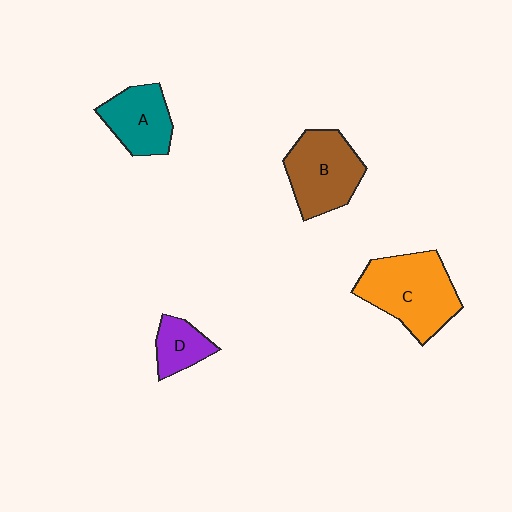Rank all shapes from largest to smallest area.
From largest to smallest: C (orange), B (brown), A (teal), D (purple).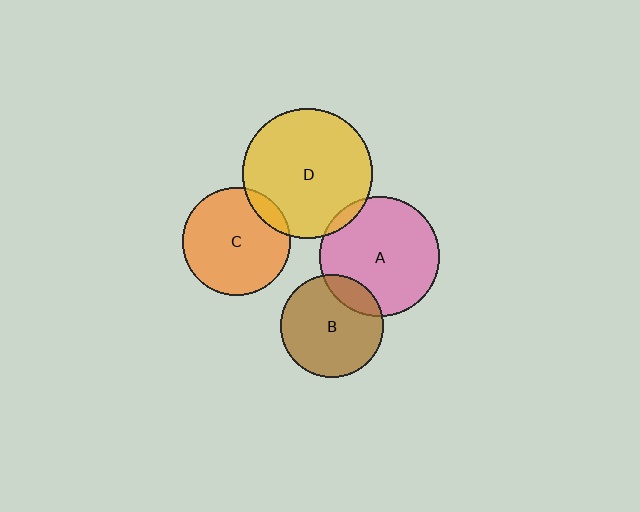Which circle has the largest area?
Circle D (yellow).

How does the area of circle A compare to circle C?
Approximately 1.2 times.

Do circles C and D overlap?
Yes.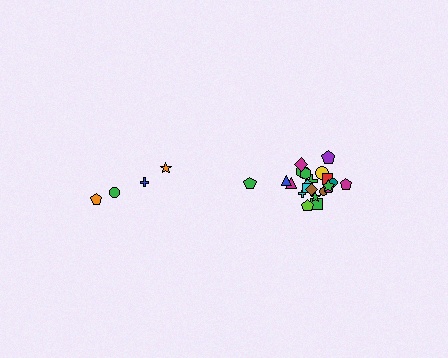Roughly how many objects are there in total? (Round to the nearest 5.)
Roughly 25 objects in total.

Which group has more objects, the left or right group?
The right group.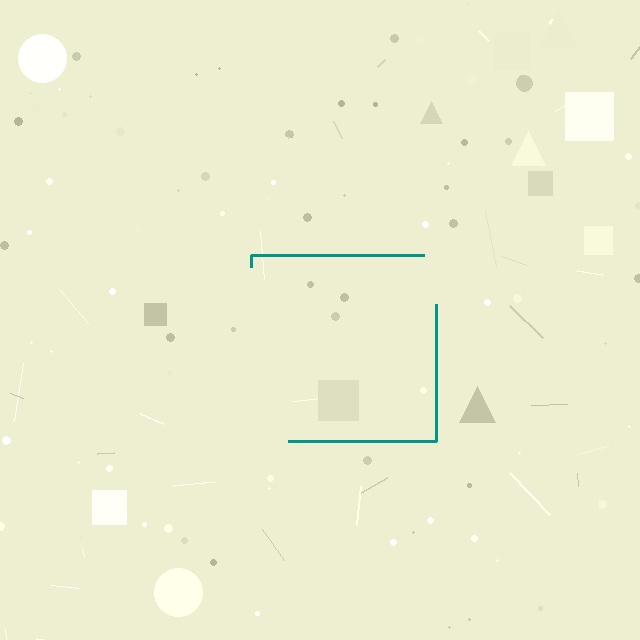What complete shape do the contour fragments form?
The contour fragments form a square.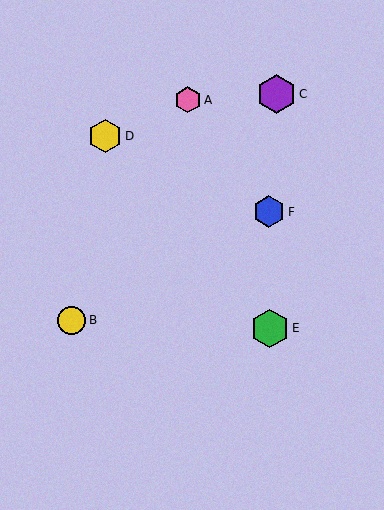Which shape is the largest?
The green hexagon (labeled E) is the largest.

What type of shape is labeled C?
Shape C is a purple hexagon.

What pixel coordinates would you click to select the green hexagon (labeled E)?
Click at (270, 328) to select the green hexagon E.